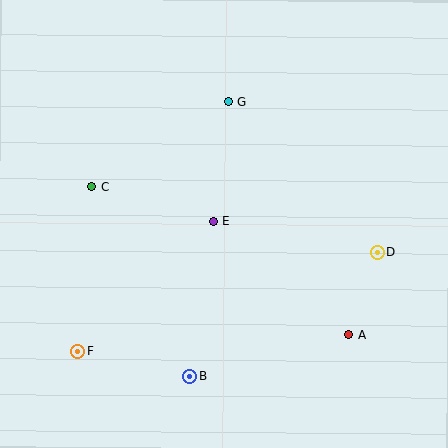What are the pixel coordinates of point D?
Point D is at (377, 253).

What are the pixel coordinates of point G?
Point G is at (228, 102).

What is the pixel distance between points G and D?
The distance between G and D is 212 pixels.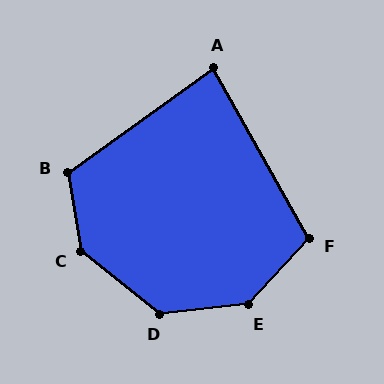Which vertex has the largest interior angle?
E, at approximately 138 degrees.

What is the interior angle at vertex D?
Approximately 136 degrees (obtuse).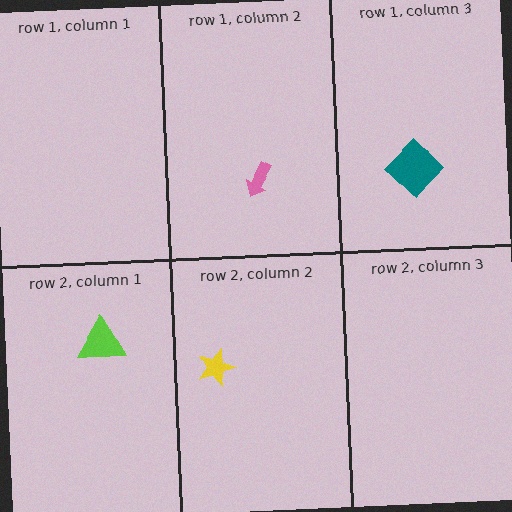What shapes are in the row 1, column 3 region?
The teal diamond.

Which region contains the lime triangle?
The row 2, column 1 region.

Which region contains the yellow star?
The row 2, column 2 region.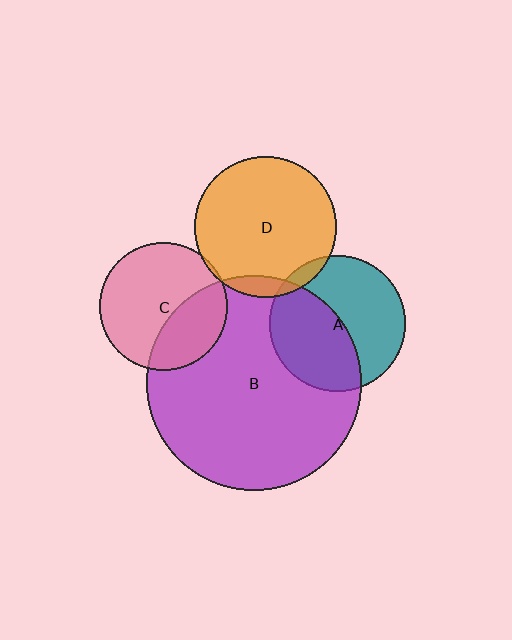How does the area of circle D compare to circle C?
Approximately 1.2 times.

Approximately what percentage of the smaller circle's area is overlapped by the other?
Approximately 35%.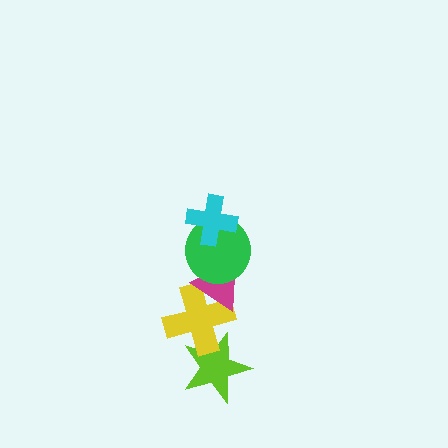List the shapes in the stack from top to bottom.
From top to bottom: the cyan cross, the green circle, the magenta triangle, the yellow cross, the lime star.